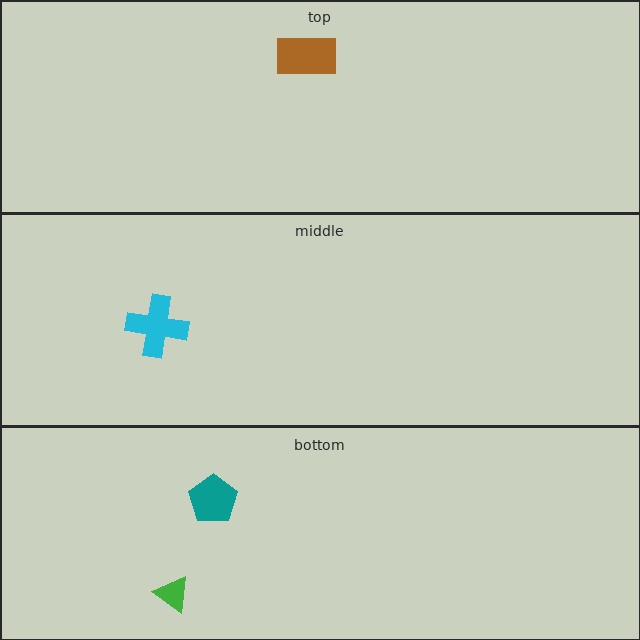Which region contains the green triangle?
The bottom region.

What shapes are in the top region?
The brown rectangle.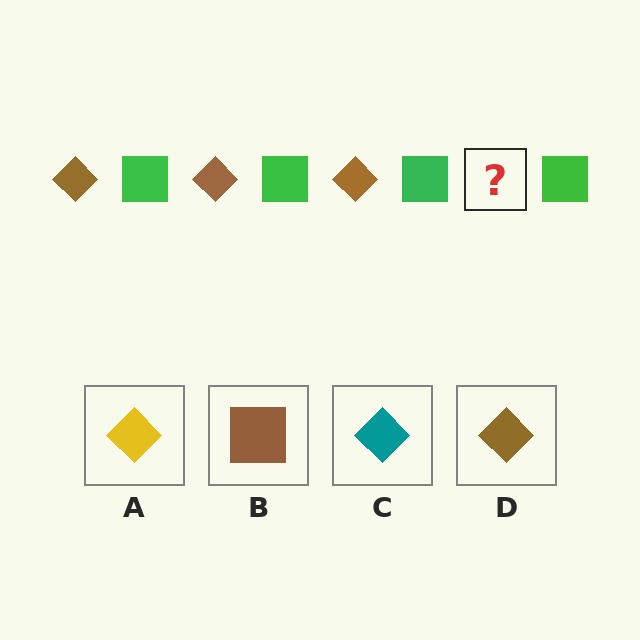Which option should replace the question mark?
Option D.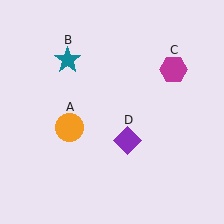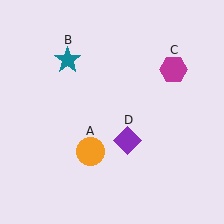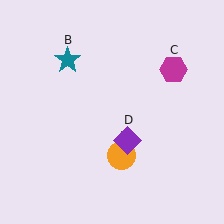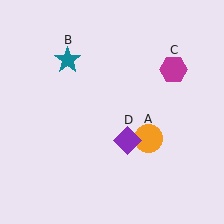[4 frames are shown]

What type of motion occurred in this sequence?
The orange circle (object A) rotated counterclockwise around the center of the scene.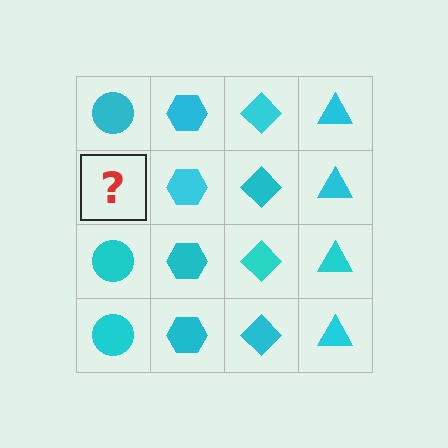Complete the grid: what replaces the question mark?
The question mark should be replaced with a cyan circle.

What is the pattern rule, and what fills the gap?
The rule is that each column has a consistent shape. The gap should be filled with a cyan circle.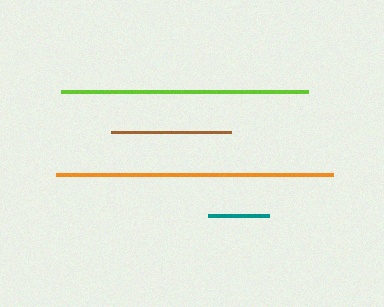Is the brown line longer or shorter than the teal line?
The brown line is longer than the teal line.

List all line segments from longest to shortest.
From longest to shortest: orange, lime, brown, teal.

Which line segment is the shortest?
The teal line is the shortest at approximately 61 pixels.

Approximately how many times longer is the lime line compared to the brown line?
The lime line is approximately 2.1 times the length of the brown line.